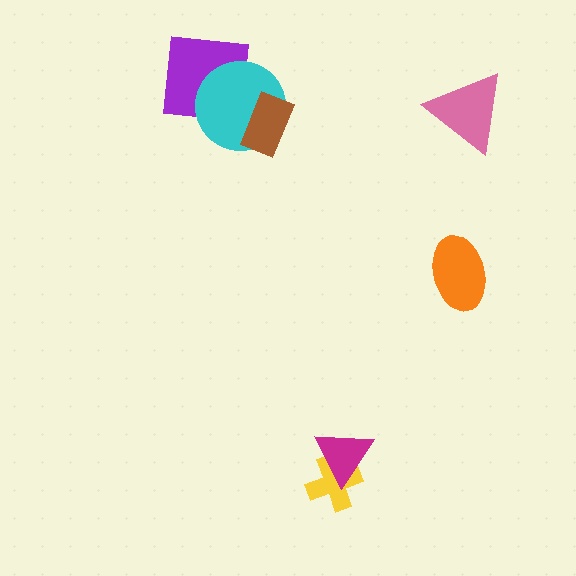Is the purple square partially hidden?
Yes, it is partially covered by another shape.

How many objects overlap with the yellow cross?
1 object overlaps with the yellow cross.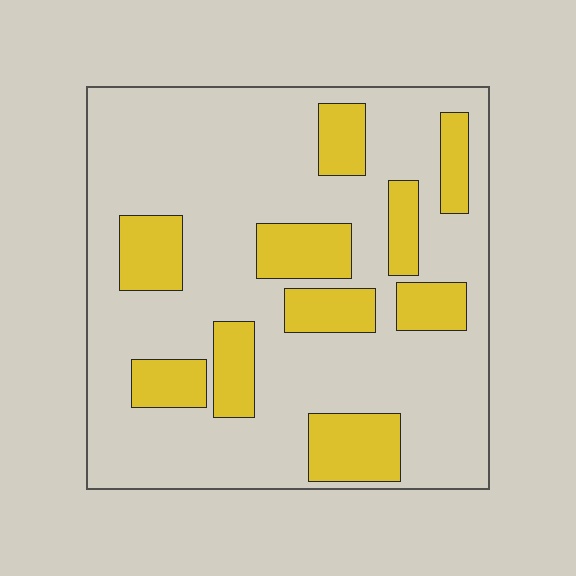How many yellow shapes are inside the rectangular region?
10.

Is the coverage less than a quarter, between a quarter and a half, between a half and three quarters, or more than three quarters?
Between a quarter and a half.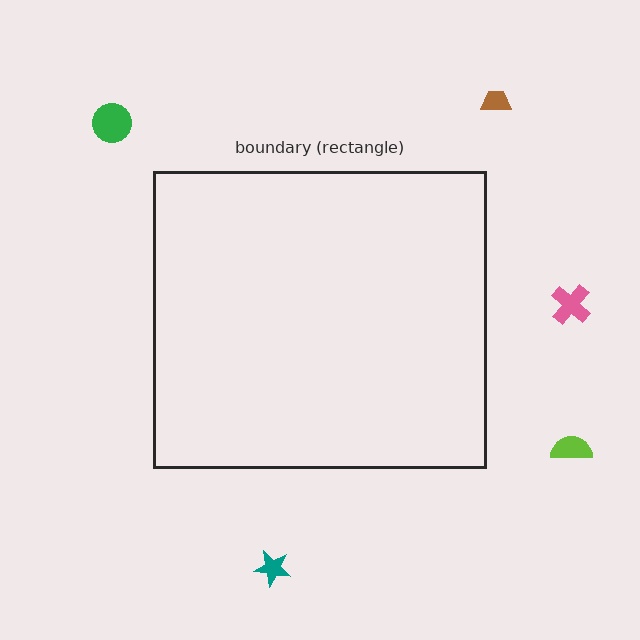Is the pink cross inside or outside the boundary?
Outside.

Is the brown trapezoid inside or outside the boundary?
Outside.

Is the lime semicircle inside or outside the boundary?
Outside.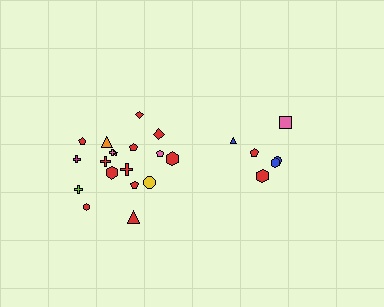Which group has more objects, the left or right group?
The left group.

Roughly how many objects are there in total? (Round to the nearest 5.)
Roughly 25 objects in total.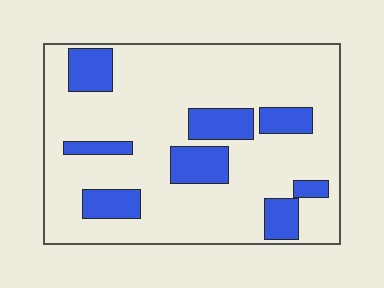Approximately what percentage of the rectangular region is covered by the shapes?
Approximately 20%.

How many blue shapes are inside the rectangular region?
8.